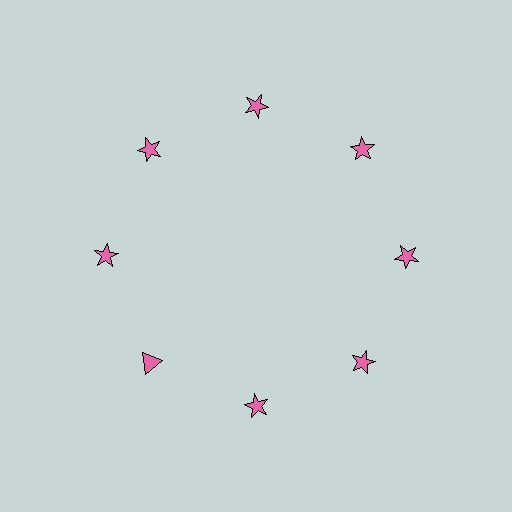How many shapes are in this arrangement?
There are 8 shapes arranged in a ring pattern.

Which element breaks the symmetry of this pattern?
The pink triangle at roughly the 8 o'clock position breaks the symmetry. All other shapes are pink stars.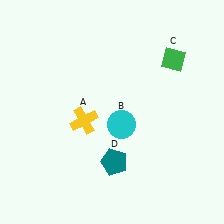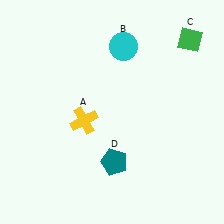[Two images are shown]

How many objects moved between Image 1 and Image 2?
2 objects moved between the two images.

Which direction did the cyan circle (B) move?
The cyan circle (B) moved up.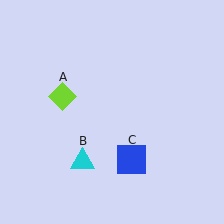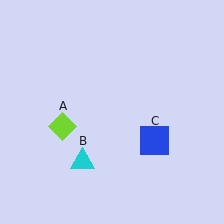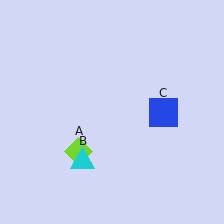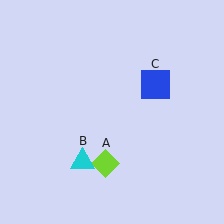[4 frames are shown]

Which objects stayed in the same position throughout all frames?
Cyan triangle (object B) remained stationary.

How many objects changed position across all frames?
2 objects changed position: lime diamond (object A), blue square (object C).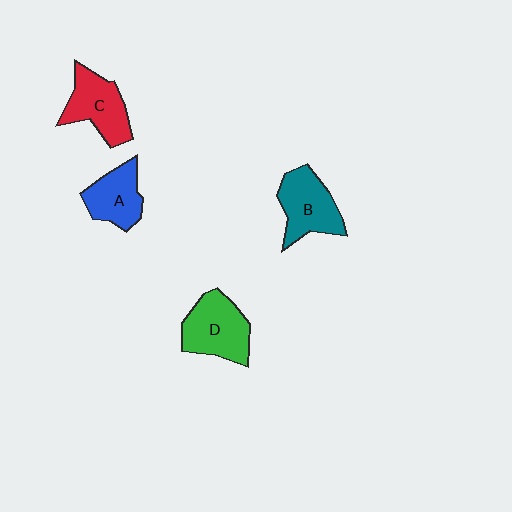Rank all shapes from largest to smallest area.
From largest to smallest: D (green), B (teal), C (red), A (blue).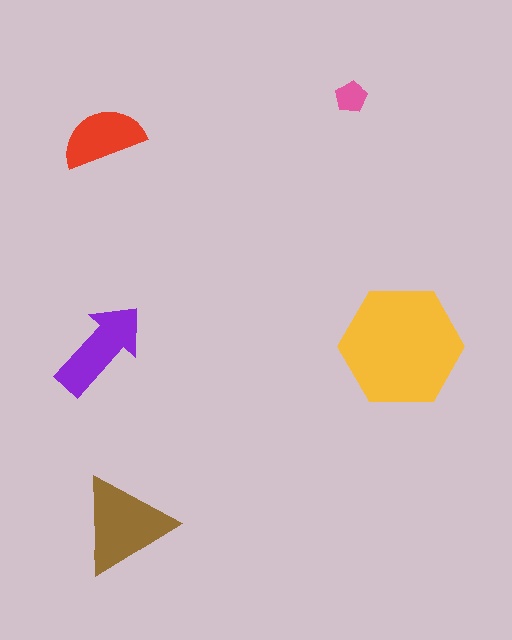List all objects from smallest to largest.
The pink pentagon, the red semicircle, the purple arrow, the brown triangle, the yellow hexagon.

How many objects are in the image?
There are 5 objects in the image.